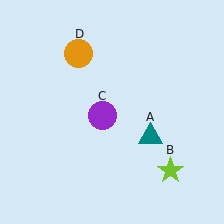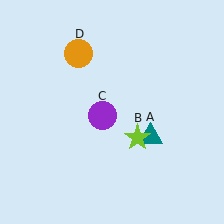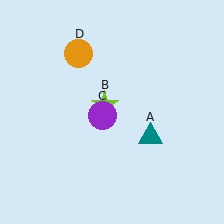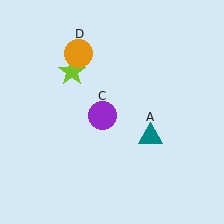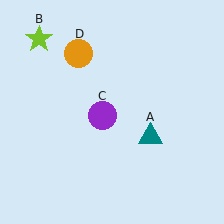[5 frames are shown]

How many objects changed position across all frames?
1 object changed position: lime star (object B).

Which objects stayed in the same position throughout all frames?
Teal triangle (object A) and purple circle (object C) and orange circle (object D) remained stationary.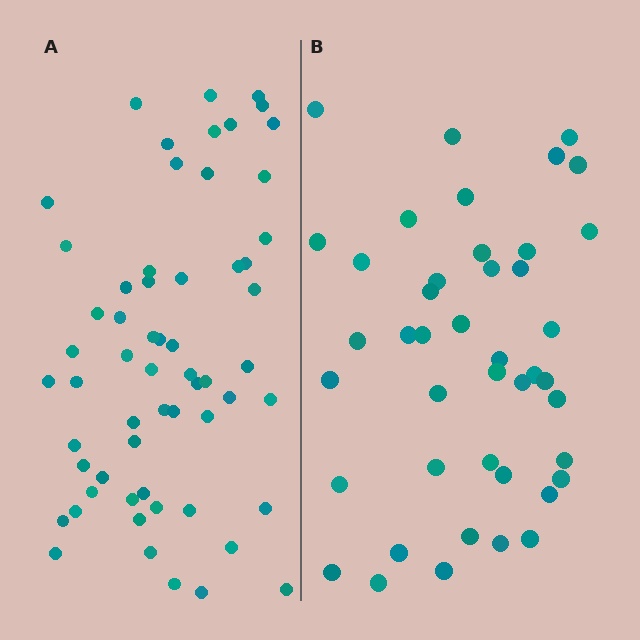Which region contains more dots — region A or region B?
Region A (the left region) has more dots.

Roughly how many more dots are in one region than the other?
Region A has approximately 15 more dots than region B.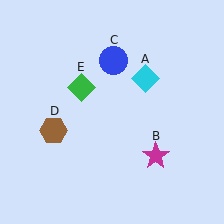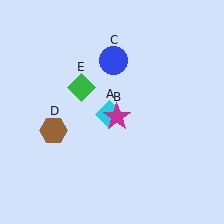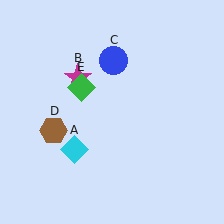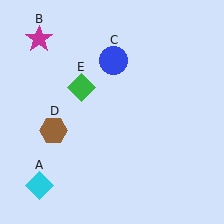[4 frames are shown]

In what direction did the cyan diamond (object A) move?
The cyan diamond (object A) moved down and to the left.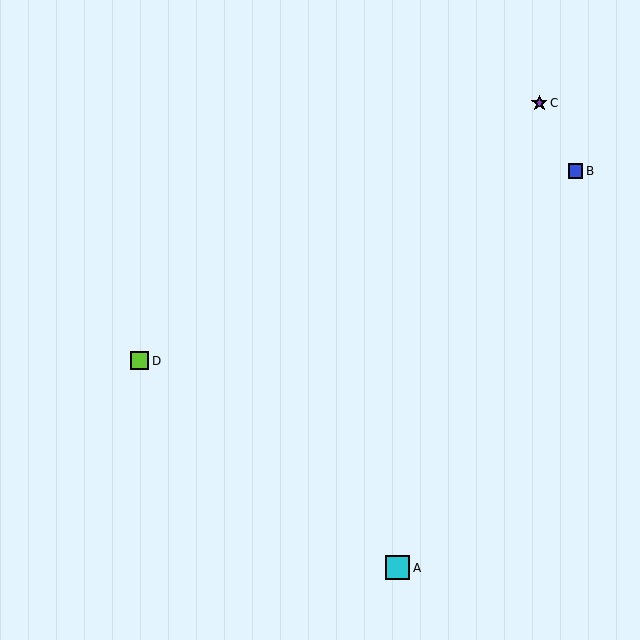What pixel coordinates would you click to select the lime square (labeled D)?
Click at (140, 361) to select the lime square D.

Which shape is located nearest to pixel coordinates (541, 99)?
The purple star (labeled C) at (539, 103) is nearest to that location.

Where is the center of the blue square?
The center of the blue square is at (576, 171).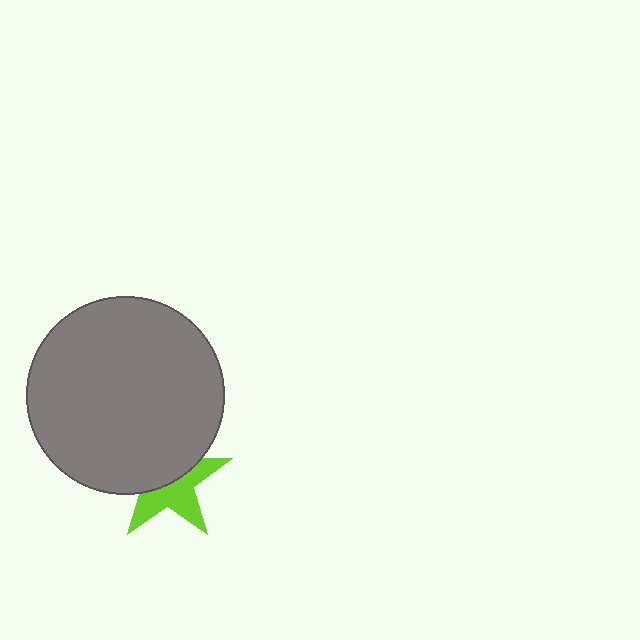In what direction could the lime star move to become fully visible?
The lime star could move down. That would shift it out from behind the gray circle entirely.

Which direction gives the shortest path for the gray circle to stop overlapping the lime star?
Moving up gives the shortest separation.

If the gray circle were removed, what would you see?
You would see the complete lime star.